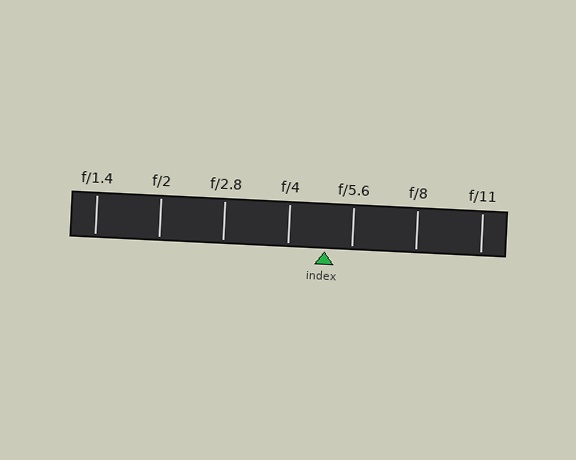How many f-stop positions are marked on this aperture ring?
There are 7 f-stop positions marked.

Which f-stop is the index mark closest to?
The index mark is closest to f/5.6.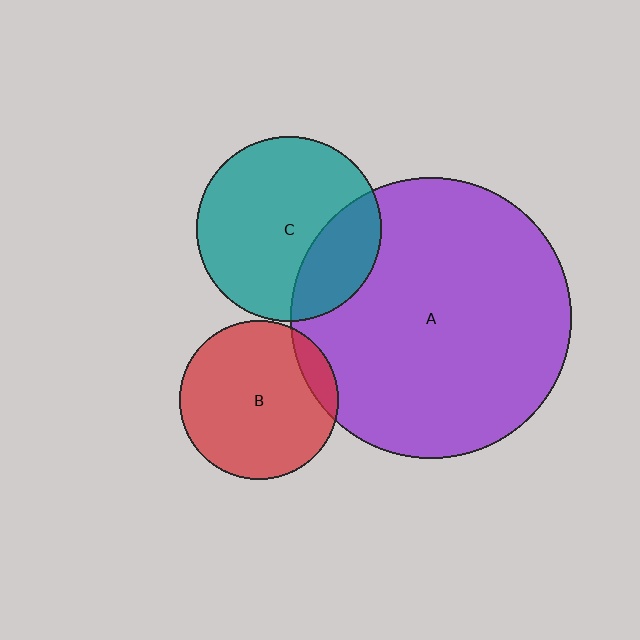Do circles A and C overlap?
Yes.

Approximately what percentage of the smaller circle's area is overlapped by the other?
Approximately 25%.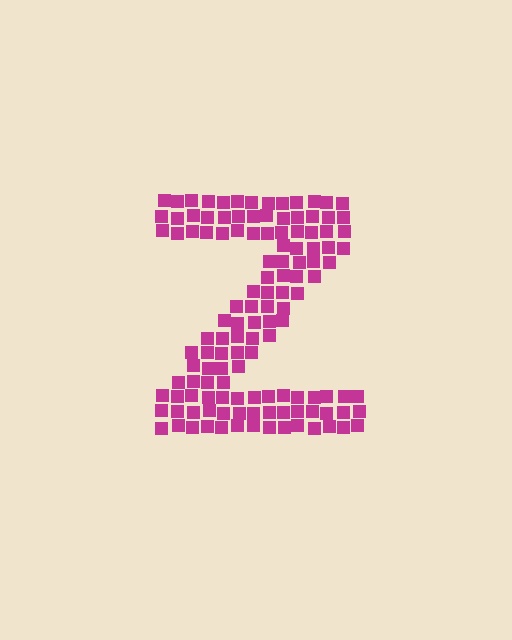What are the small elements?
The small elements are squares.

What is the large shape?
The large shape is the letter Z.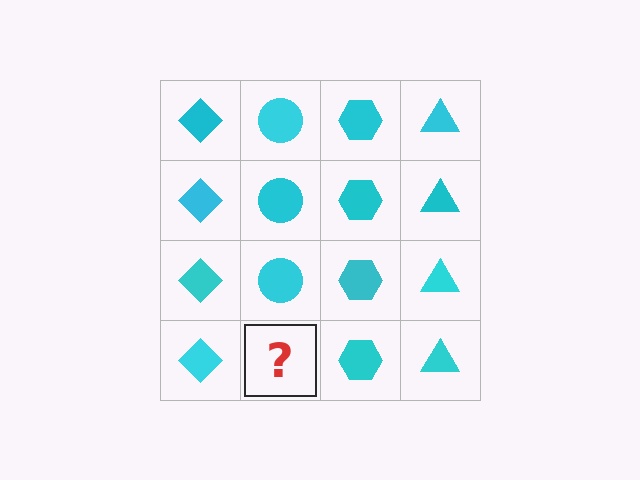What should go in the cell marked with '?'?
The missing cell should contain a cyan circle.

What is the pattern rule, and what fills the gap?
The rule is that each column has a consistent shape. The gap should be filled with a cyan circle.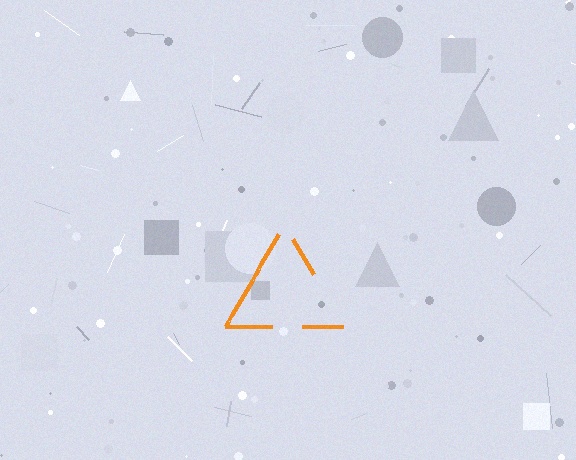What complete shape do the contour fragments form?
The contour fragments form a triangle.